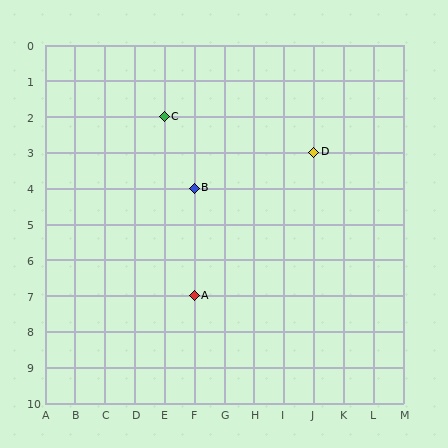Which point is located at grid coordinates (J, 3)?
Point D is at (J, 3).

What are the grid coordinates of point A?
Point A is at grid coordinates (F, 7).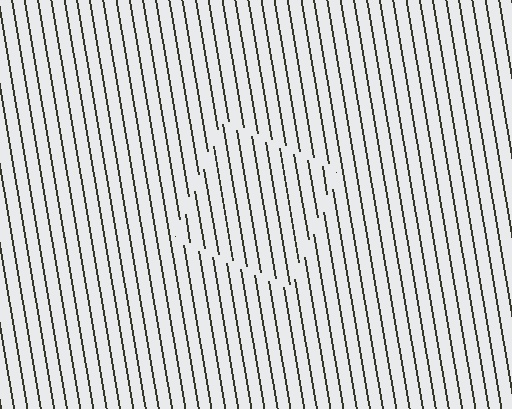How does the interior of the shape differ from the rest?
The interior of the shape contains the same grating, shifted by half a period — the contour is defined by the phase discontinuity where line-ends from the inner and outer gratings abut.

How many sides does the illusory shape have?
4 sides — the line-ends trace a square.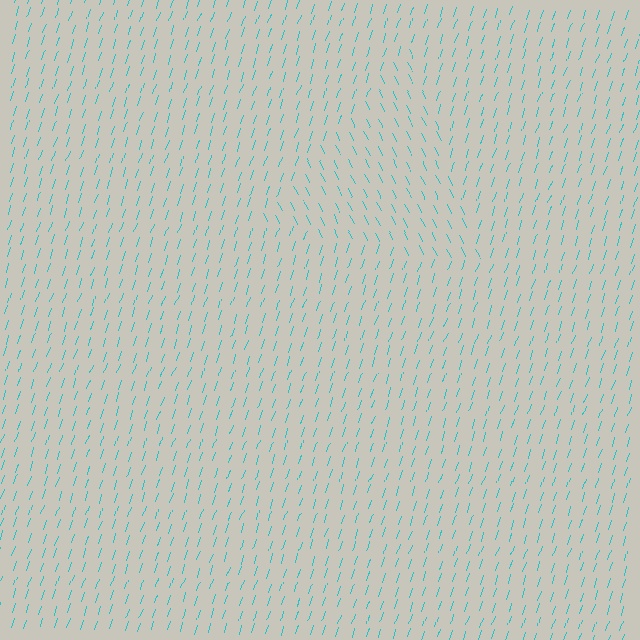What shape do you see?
I see a triangle.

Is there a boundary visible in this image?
Yes, there is a texture boundary formed by a change in line orientation.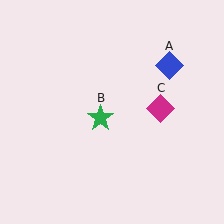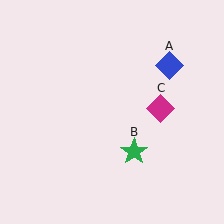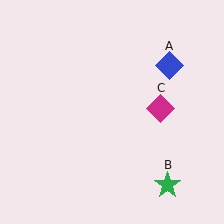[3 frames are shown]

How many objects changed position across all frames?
1 object changed position: green star (object B).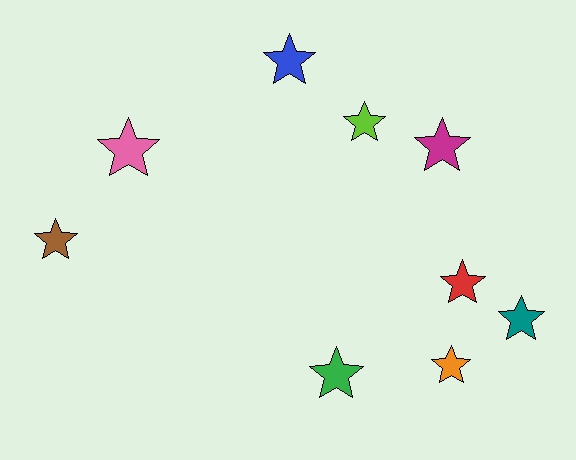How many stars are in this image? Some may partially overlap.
There are 9 stars.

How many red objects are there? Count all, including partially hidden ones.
There is 1 red object.